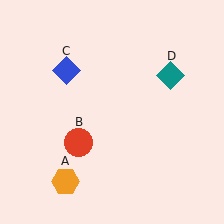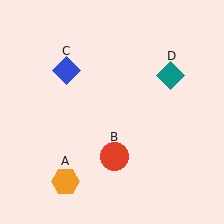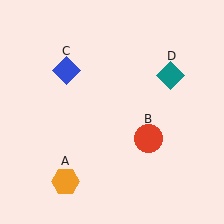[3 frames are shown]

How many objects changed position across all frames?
1 object changed position: red circle (object B).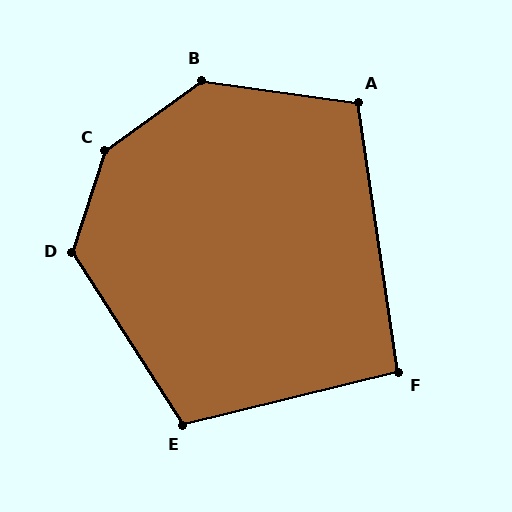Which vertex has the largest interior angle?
C, at approximately 144 degrees.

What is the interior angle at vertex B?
Approximately 136 degrees (obtuse).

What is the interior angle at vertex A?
Approximately 107 degrees (obtuse).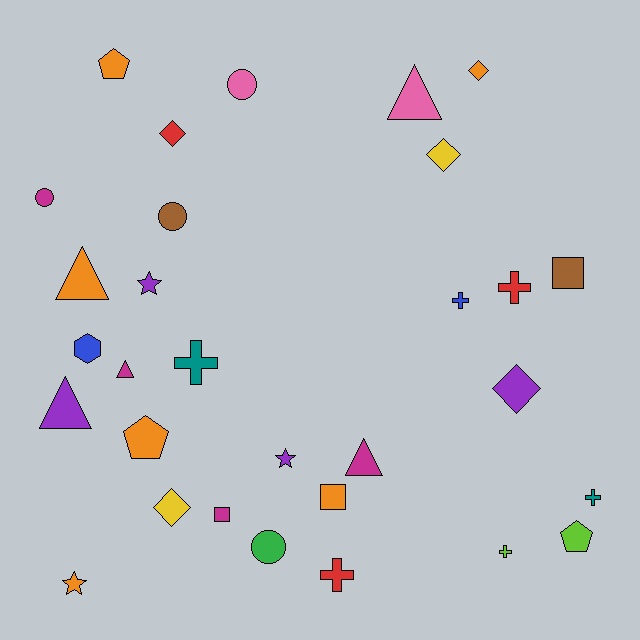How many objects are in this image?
There are 30 objects.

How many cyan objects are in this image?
There are no cyan objects.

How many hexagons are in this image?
There is 1 hexagon.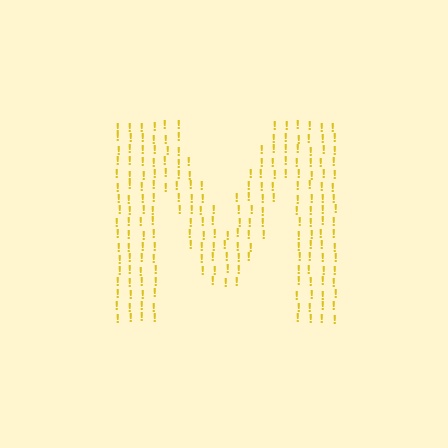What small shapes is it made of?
It is made of small exclamation marks.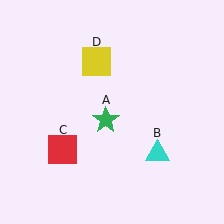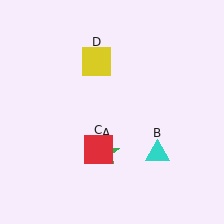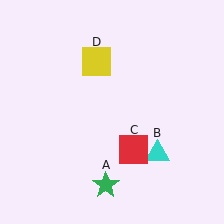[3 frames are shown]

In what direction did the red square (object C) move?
The red square (object C) moved right.